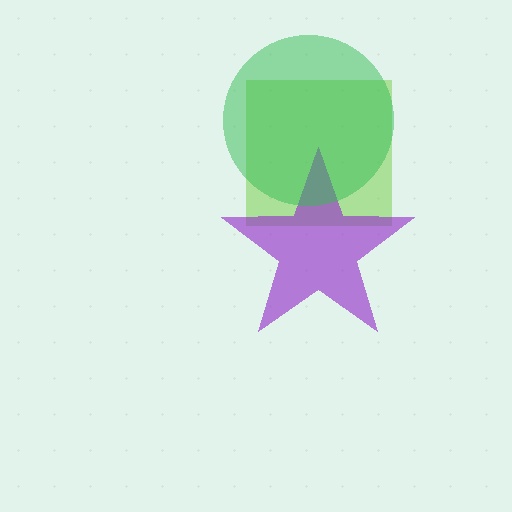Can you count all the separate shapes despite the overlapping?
Yes, there are 3 separate shapes.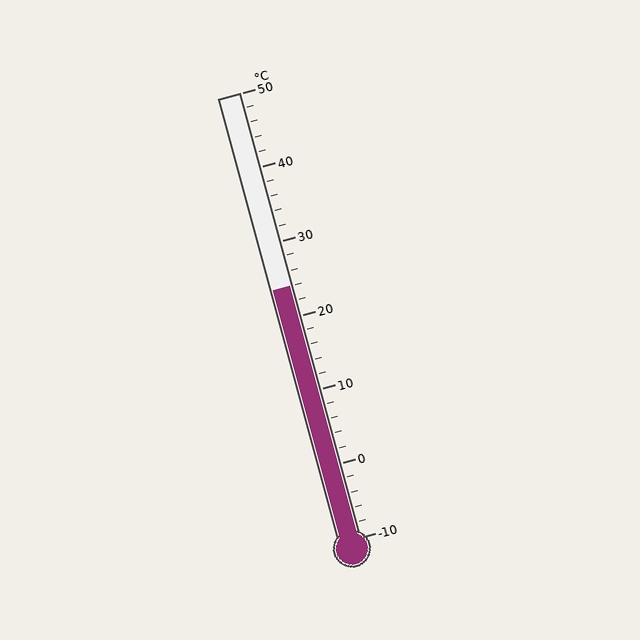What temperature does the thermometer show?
The thermometer shows approximately 24°C.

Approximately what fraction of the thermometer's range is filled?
The thermometer is filled to approximately 55% of its range.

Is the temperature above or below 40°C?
The temperature is below 40°C.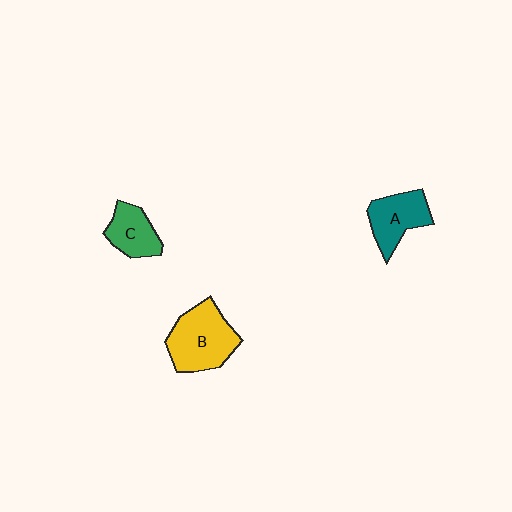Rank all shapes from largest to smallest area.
From largest to smallest: B (yellow), A (teal), C (green).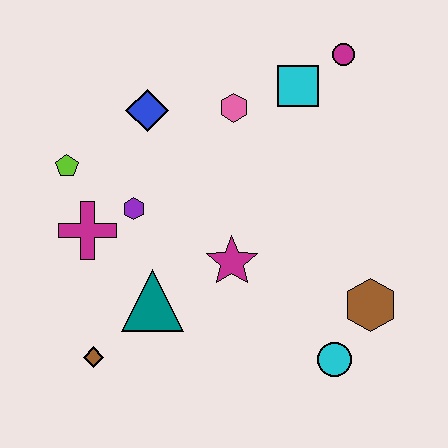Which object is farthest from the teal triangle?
The magenta circle is farthest from the teal triangle.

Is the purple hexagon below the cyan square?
Yes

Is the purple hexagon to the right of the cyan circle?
No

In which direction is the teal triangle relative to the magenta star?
The teal triangle is to the left of the magenta star.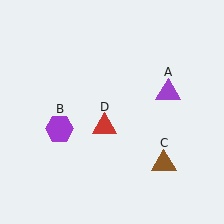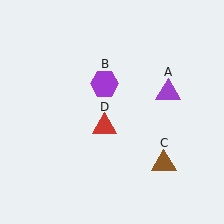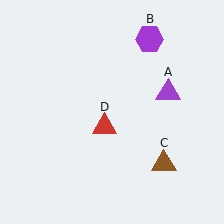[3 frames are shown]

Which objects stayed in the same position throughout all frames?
Purple triangle (object A) and brown triangle (object C) and red triangle (object D) remained stationary.